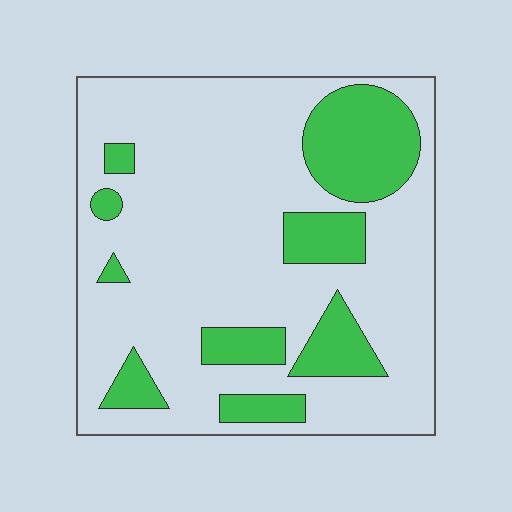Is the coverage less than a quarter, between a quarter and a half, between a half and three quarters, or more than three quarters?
Less than a quarter.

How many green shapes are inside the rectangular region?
9.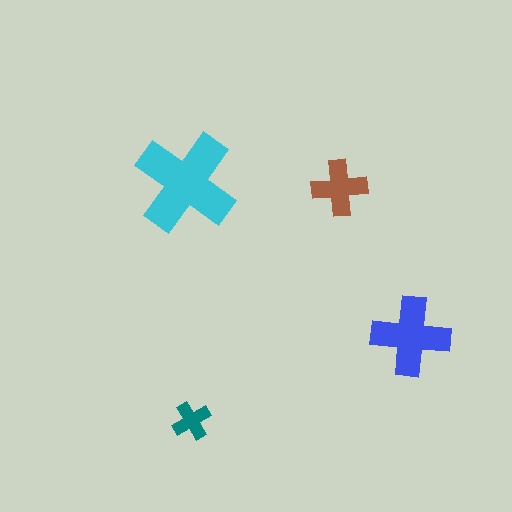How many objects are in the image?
There are 4 objects in the image.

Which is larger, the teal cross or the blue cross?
The blue one.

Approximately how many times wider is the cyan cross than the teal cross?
About 2.5 times wider.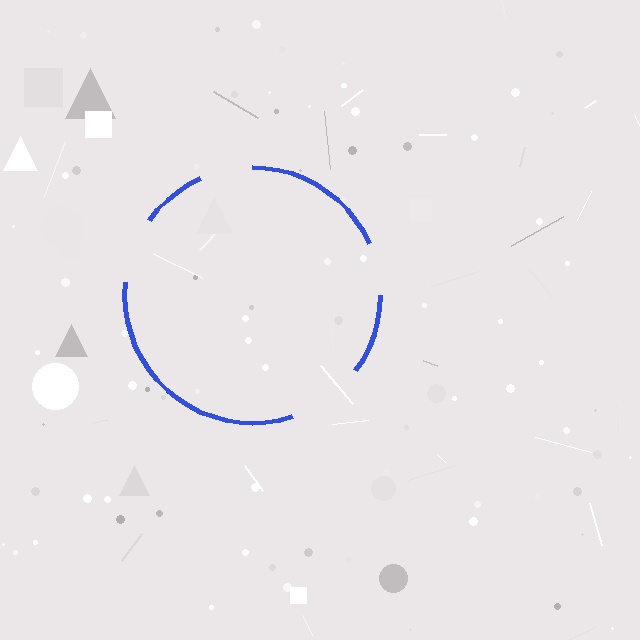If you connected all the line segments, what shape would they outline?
They would outline a circle.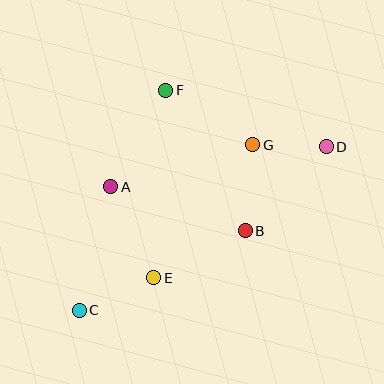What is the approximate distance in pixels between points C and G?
The distance between C and G is approximately 240 pixels.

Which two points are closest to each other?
Points D and G are closest to each other.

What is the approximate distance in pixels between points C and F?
The distance between C and F is approximately 236 pixels.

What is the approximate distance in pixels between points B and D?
The distance between B and D is approximately 116 pixels.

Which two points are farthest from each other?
Points C and D are farthest from each other.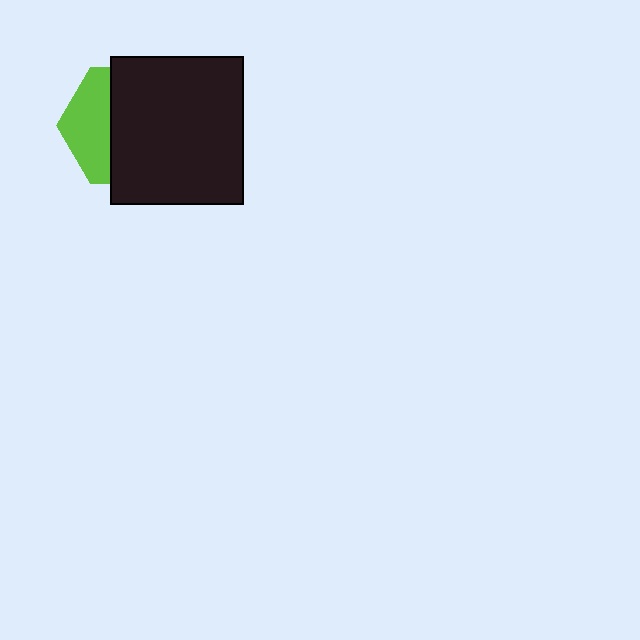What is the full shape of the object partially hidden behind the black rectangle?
The partially hidden object is a lime hexagon.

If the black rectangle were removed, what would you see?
You would see the complete lime hexagon.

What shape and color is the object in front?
The object in front is a black rectangle.